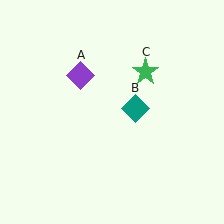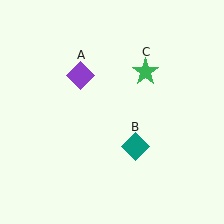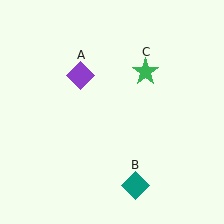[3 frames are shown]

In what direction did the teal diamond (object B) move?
The teal diamond (object B) moved down.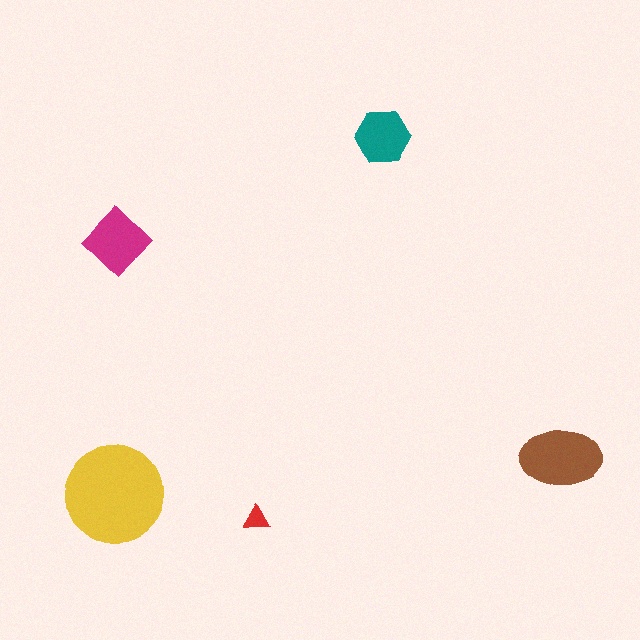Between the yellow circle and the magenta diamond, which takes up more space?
The yellow circle.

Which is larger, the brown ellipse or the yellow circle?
The yellow circle.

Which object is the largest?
The yellow circle.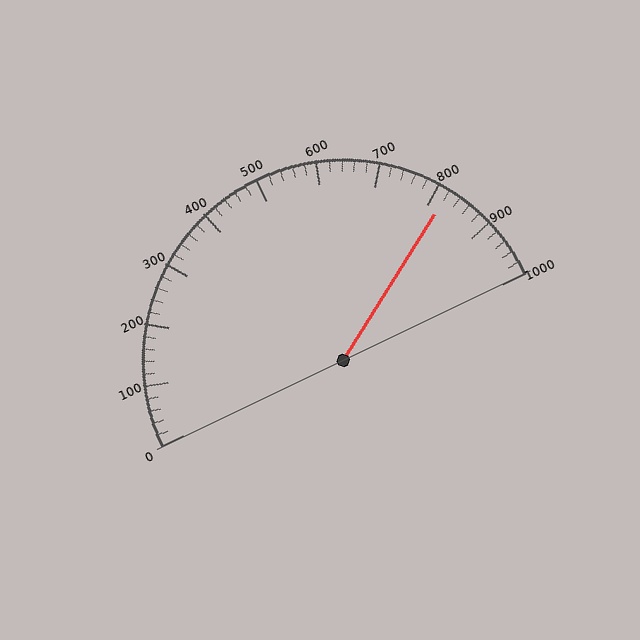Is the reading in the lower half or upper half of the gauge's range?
The reading is in the upper half of the range (0 to 1000).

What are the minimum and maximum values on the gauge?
The gauge ranges from 0 to 1000.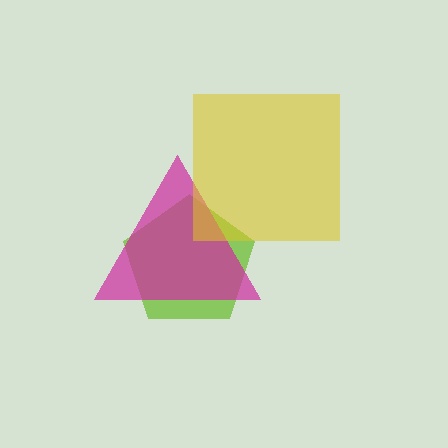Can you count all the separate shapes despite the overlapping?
Yes, there are 3 separate shapes.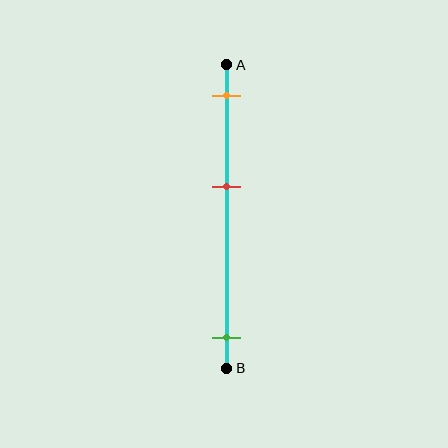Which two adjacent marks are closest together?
The orange and red marks are the closest adjacent pair.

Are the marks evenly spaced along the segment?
No, the marks are not evenly spaced.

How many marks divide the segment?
There are 3 marks dividing the segment.